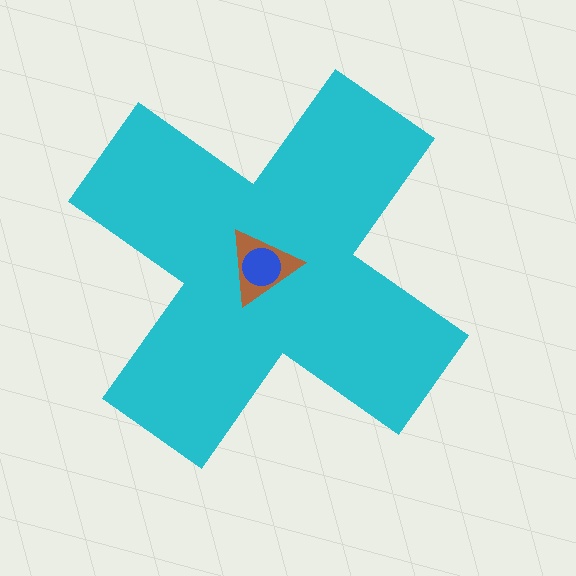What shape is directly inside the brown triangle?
The blue circle.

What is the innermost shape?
The blue circle.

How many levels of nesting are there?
3.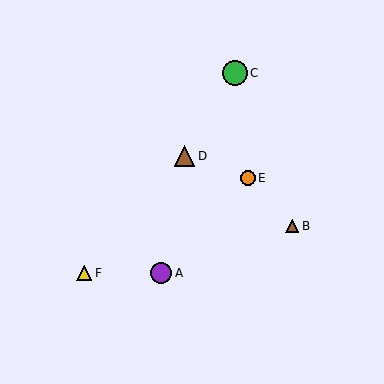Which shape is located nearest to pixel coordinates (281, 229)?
The brown triangle (labeled B) at (292, 226) is nearest to that location.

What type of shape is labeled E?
Shape E is an orange circle.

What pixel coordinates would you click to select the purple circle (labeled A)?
Click at (161, 273) to select the purple circle A.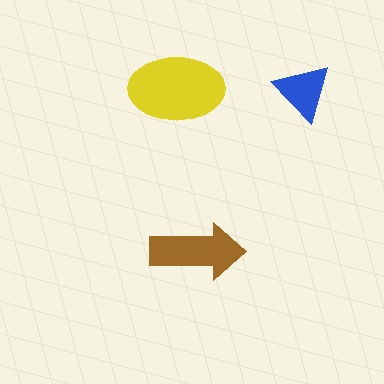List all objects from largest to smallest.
The yellow ellipse, the brown arrow, the blue triangle.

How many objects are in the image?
There are 3 objects in the image.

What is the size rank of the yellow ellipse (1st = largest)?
1st.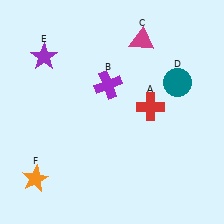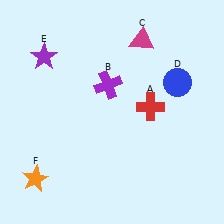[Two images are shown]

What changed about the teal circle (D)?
In Image 1, D is teal. In Image 2, it changed to blue.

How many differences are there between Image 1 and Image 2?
There is 1 difference between the two images.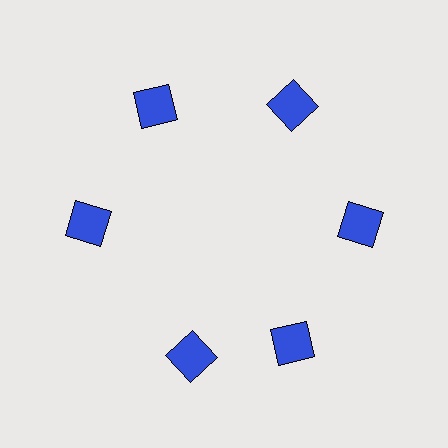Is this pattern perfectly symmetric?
No. The 6 blue squares are arranged in a ring, but one element near the 7 o'clock position is rotated out of alignment along the ring, breaking the 6-fold rotational symmetry.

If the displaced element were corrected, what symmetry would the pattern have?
It would have 6-fold rotational symmetry — the pattern would map onto itself every 60 degrees.